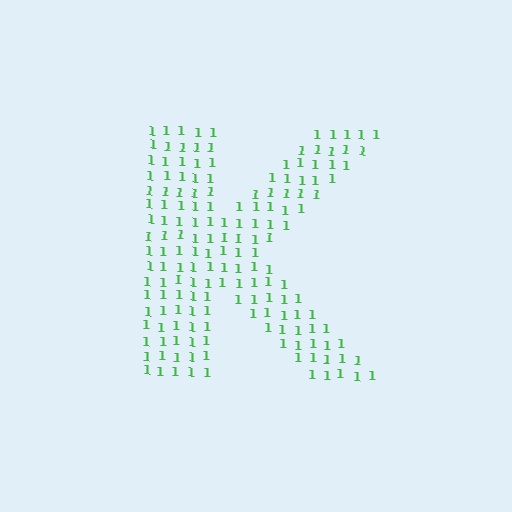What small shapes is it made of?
It is made of small digit 1's.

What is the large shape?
The large shape is the letter K.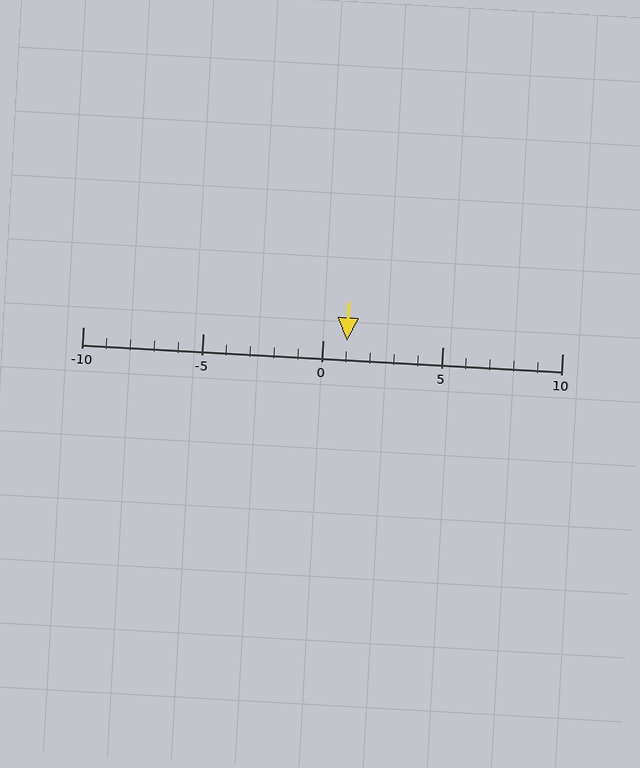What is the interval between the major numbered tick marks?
The major tick marks are spaced 5 units apart.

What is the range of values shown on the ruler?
The ruler shows values from -10 to 10.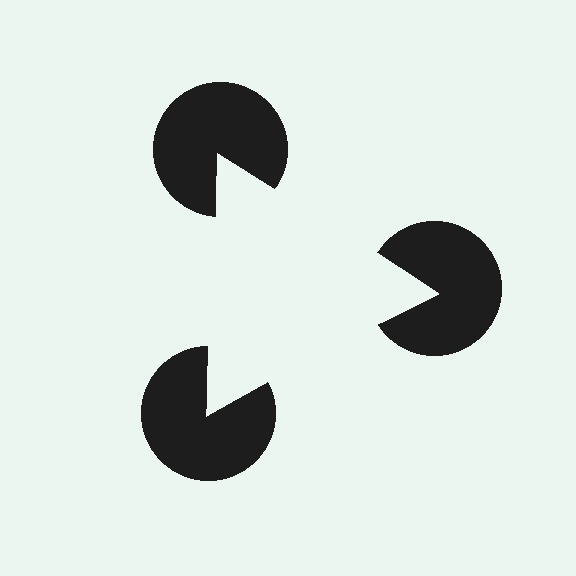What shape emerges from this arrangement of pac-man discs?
An illusory triangle — its edges are inferred from the aligned wedge cuts in the pac-man discs, not physically drawn.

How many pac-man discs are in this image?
There are 3 — one at each vertex of the illusory triangle.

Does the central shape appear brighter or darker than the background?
It typically appears slightly brighter than the background, even though no actual brightness change is drawn.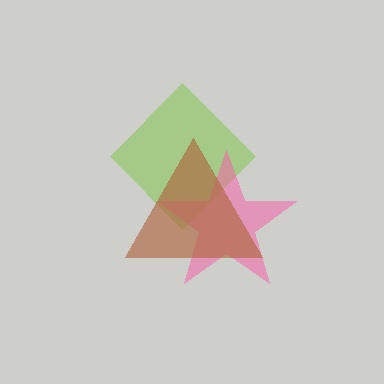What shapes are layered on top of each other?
The layered shapes are: a lime diamond, a pink star, a brown triangle.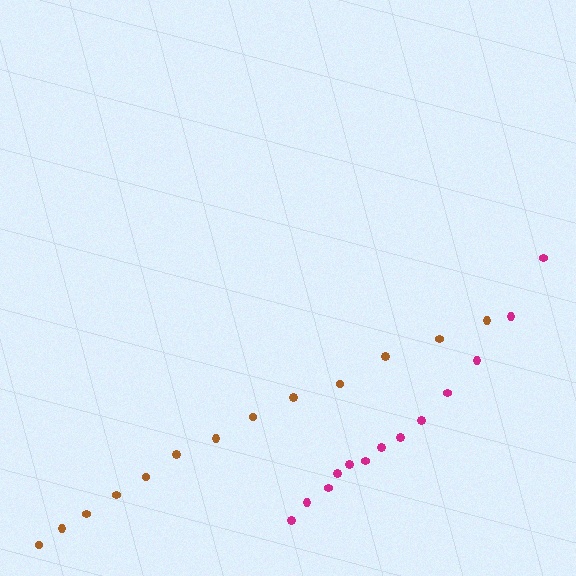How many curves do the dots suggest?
There are 2 distinct paths.